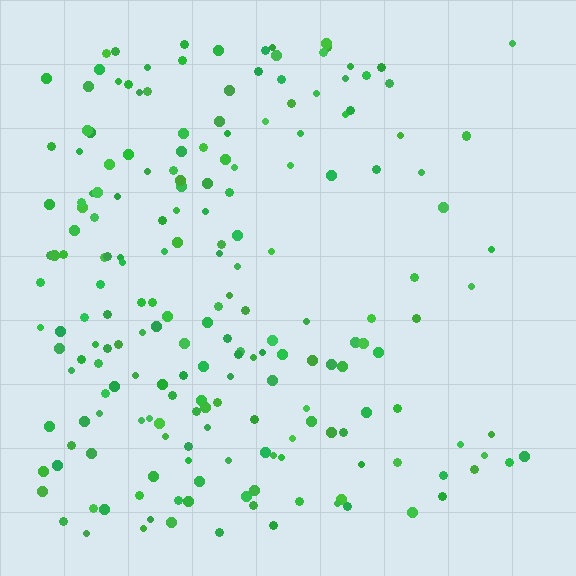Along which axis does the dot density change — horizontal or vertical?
Horizontal.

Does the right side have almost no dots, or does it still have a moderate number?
Still a moderate number, just noticeably fewer than the left.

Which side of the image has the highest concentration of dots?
The left.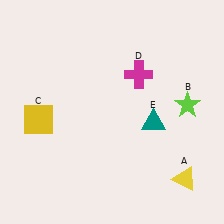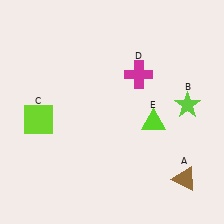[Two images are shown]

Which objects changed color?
A changed from yellow to brown. C changed from yellow to lime. E changed from teal to lime.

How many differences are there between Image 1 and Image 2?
There are 3 differences between the two images.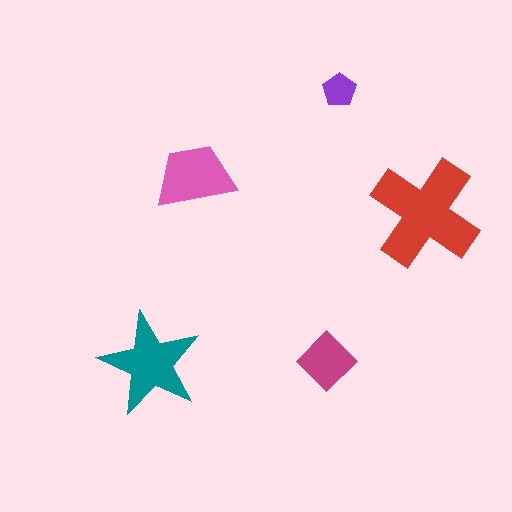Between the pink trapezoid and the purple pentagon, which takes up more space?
The pink trapezoid.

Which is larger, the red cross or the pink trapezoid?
The red cross.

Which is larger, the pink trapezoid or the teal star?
The teal star.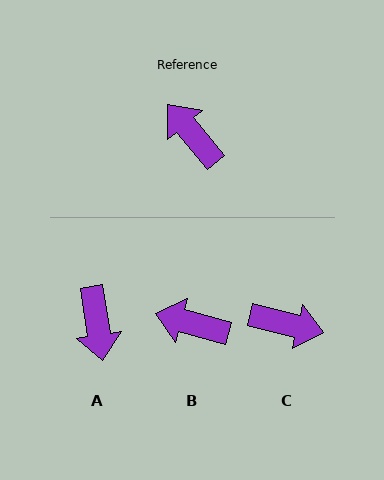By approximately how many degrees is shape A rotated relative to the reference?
Approximately 149 degrees counter-clockwise.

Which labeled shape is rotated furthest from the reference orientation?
A, about 149 degrees away.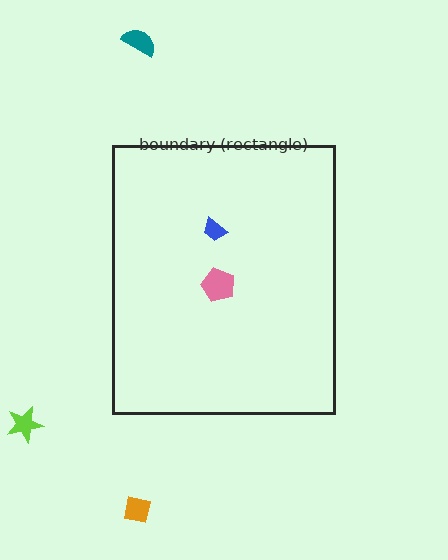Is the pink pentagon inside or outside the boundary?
Inside.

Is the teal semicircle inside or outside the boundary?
Outside.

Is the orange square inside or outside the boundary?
Outside.